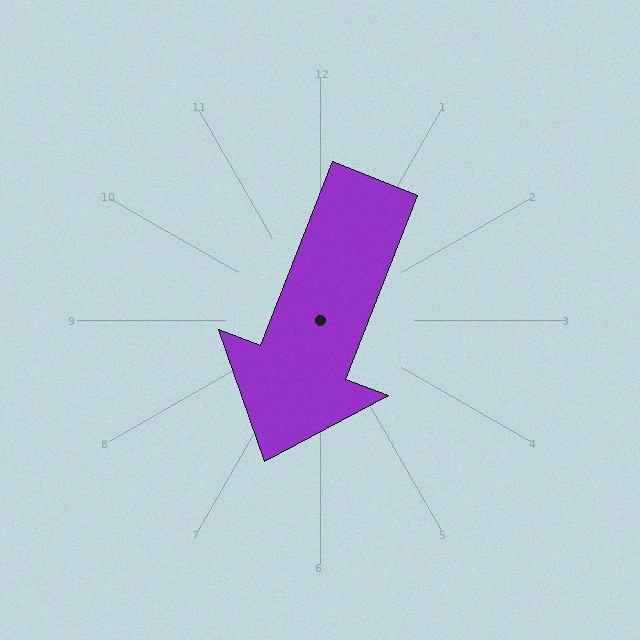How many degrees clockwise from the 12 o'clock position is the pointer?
Approximately 201 degrees.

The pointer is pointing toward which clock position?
Roughly 7 o'clock.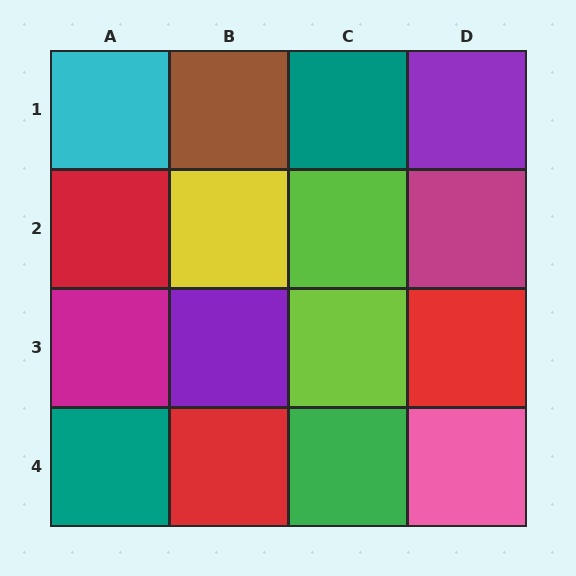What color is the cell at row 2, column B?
Yellow.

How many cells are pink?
1 cell is pink.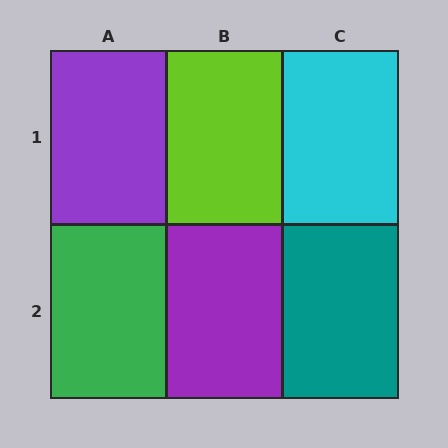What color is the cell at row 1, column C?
Cyan.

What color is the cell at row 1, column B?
Lime.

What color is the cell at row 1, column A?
Purple.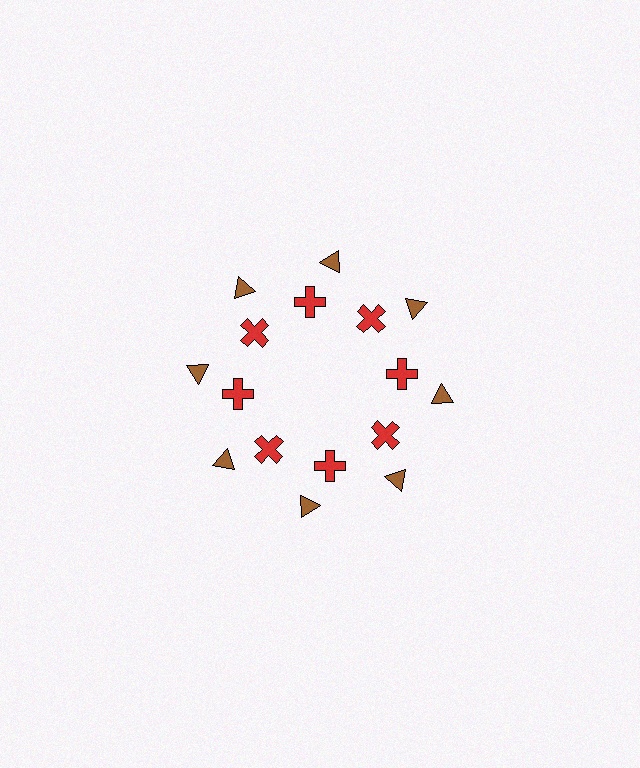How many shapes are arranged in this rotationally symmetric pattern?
There are 16 shapes, arranged in 8 groups of 2.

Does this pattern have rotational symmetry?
Yes, this pattern has 8-fold rotational symmetry. It looks the same after rotating 45 degrees around the center.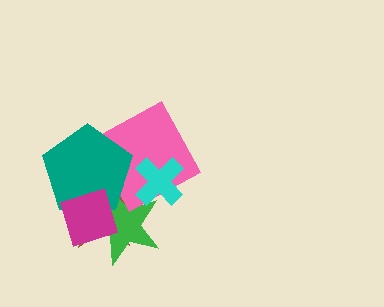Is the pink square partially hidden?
Yes, it is partially covered by another shape.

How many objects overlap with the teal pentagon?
4 objects overlap with the teal pentagon.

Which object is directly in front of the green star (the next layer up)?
The pink square is directly in front of the green star.